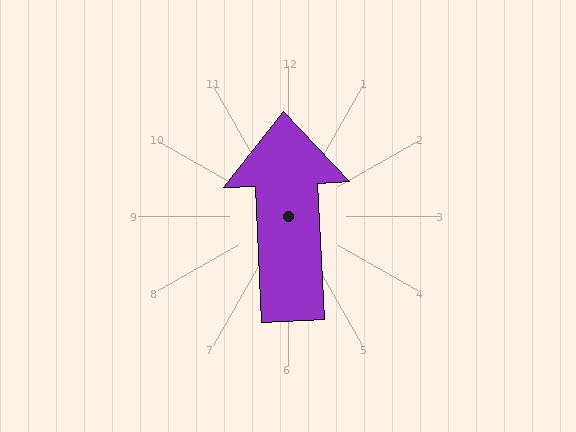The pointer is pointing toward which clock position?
Roughly 12 o'clock.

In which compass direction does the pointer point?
North.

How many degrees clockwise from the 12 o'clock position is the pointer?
Approximately 357 degrees.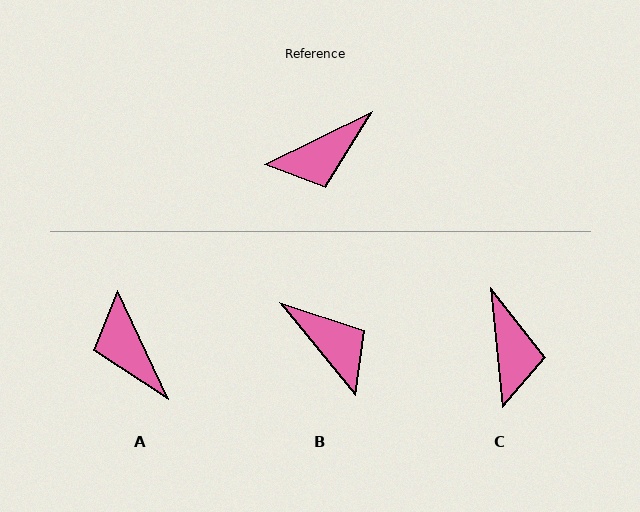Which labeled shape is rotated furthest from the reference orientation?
B, about 103 degrees away.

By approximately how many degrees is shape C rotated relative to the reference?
Approximately 70 degrees counter-clockwise.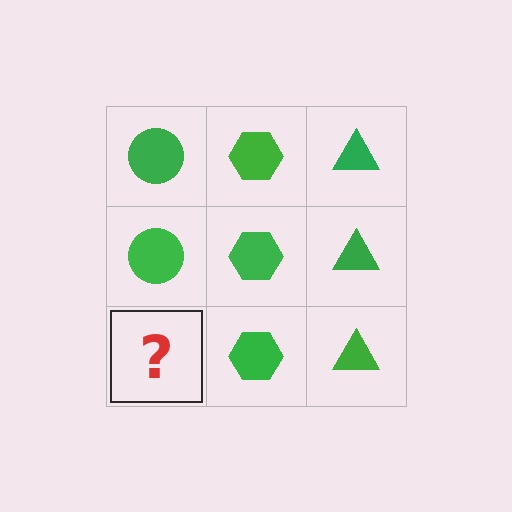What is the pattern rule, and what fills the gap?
The rule is that each column has a consistent shape. The gap should be filled with a green circle.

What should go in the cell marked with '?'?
The missing cell should contain a green circle.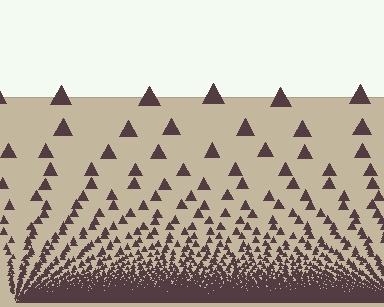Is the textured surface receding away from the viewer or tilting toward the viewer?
The surface appears to tilt toward the viewer. Texture elements get larger and sparser toward the top.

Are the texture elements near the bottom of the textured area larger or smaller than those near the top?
Smaller. The gradient is inverted — elements near the bottom are smaller and denser.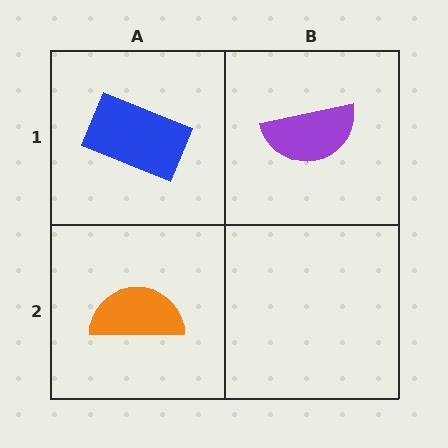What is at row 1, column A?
A blue rectangle.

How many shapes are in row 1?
2 shapes.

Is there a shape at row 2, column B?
No, that cell is empty.